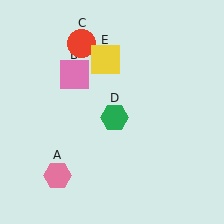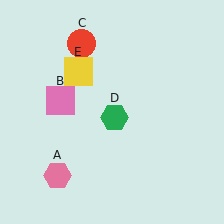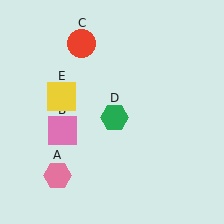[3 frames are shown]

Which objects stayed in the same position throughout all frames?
Pink hexagon (object A) and red circle (object C) and green hexagon (object D) remained stationary.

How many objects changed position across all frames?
2 objects changed position: pink square (object B), yellow square (object E).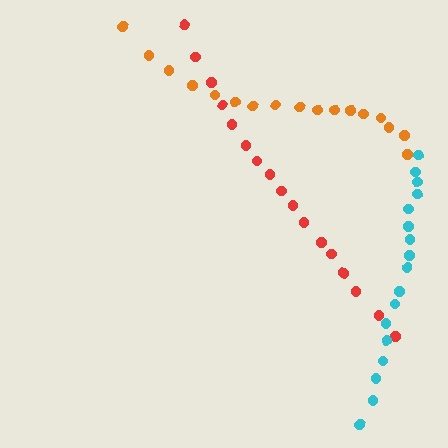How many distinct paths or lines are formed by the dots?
There are 3 distinct paths.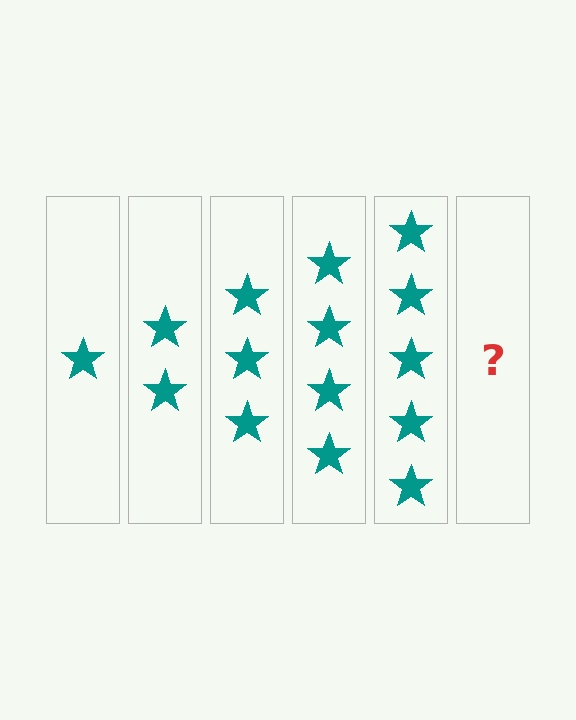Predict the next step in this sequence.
The next step is 6 stars.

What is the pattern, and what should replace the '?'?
The pattern is that each step adds one more star. The '?' should be 6 stars.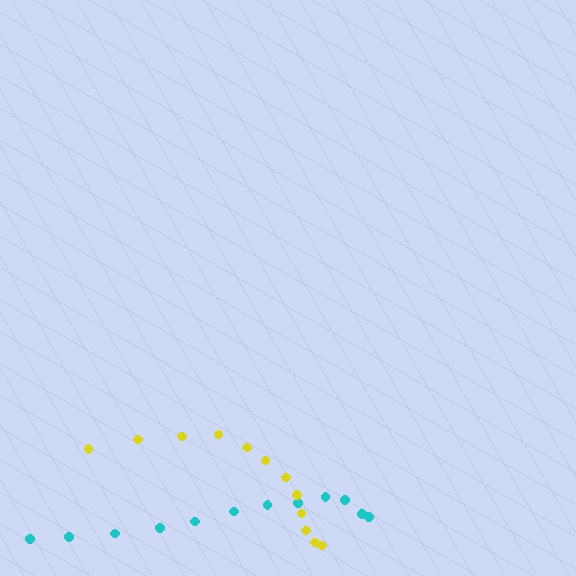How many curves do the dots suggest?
There are 2 distinct paths.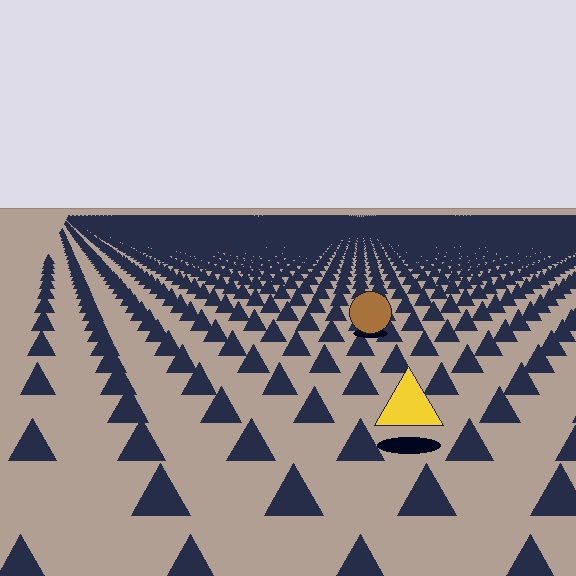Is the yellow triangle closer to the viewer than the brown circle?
Yes. The yellow triangle is closer — you can tell from the texture gradient: the ground texture is coarser near it.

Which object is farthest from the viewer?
The brown circle is farthest from the viewer. It appears smaller and the ground texture around it is denser.